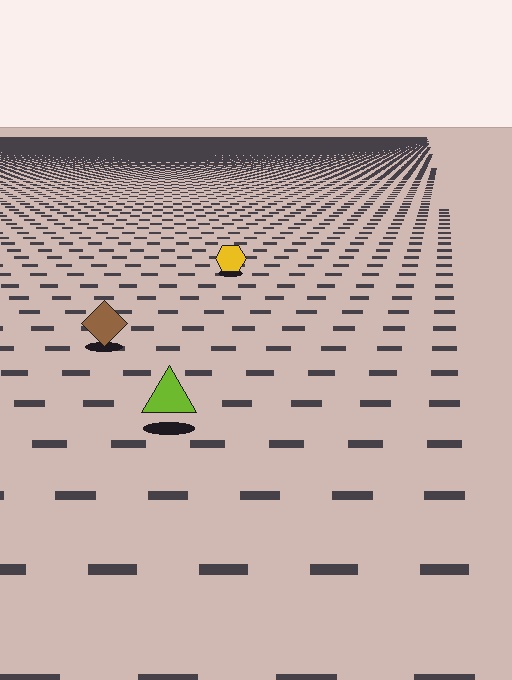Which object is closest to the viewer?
The lime triangle is closest. The texture marks near it are larger and more spread out.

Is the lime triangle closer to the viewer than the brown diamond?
Yes. The lime triangle is closer — you can tell from the texture gradient: the ground texture is coarser near it.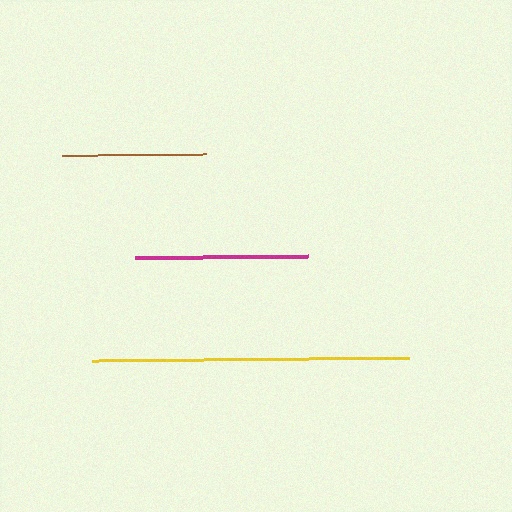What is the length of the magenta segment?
The magenta segment is approximately 173 pixels long.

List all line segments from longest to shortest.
From longest to shortest: yellow, magenta, brown.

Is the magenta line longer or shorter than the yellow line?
The yellow line is longer than the magenta line.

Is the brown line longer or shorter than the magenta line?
The magenta line is longer than the brown line.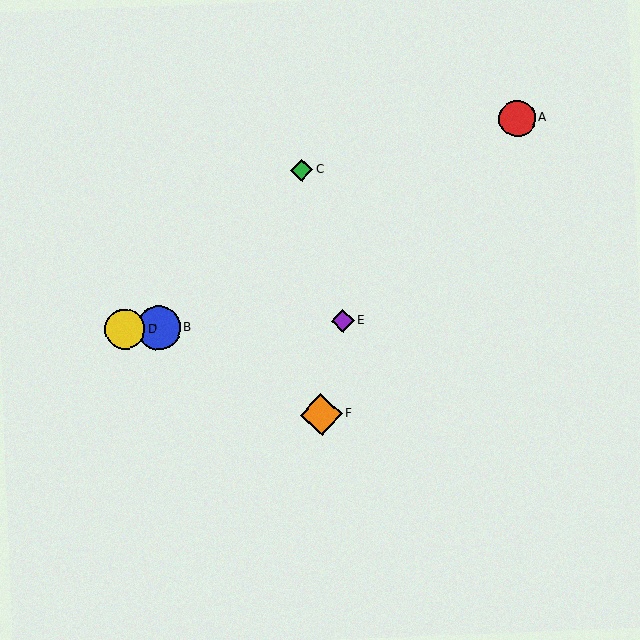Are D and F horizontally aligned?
No, D is at y≈329 and F is at y≈414.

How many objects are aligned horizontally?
3 objects (B, D, E) are aligned horizontally.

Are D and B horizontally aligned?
Yes, both are at y≈329.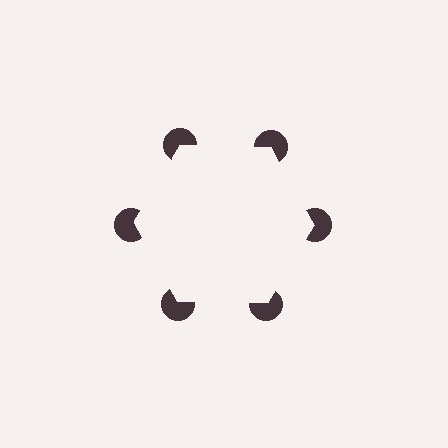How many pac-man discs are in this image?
There are 6 — one at each vertex of the illusory hexagon.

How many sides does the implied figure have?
6 sides.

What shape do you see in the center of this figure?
An illusory hexagon — its edges are inferred from the aligned wedge cuts in the pac-man discs, not physically drawn.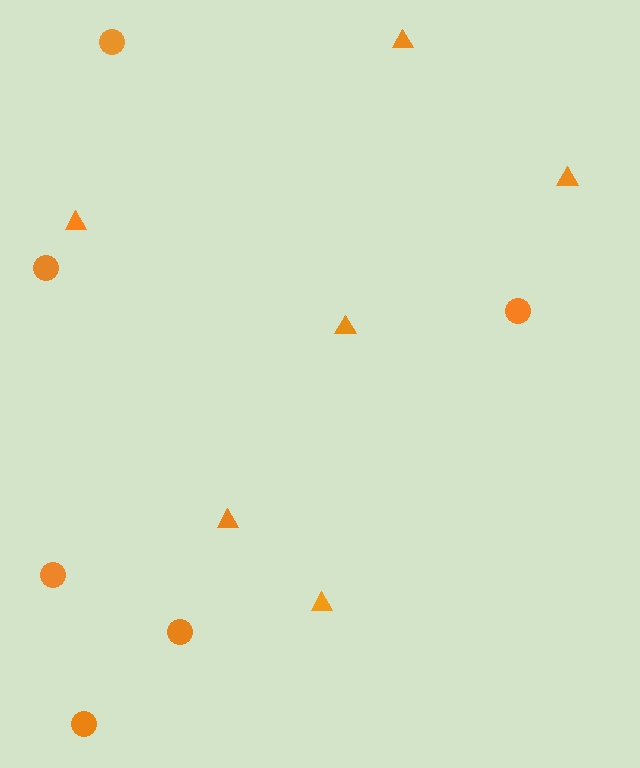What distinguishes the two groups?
There are 2 groups: one group of triangles (6) and one group of circles (6).